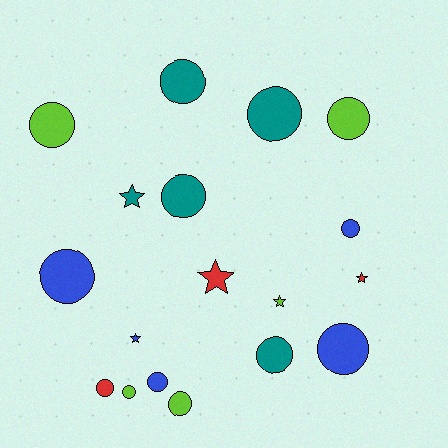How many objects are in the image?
There are 18 objects.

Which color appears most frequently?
Lime, with 5 objects.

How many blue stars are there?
There is 1 blue star.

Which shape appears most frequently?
Circle, with 13 objects.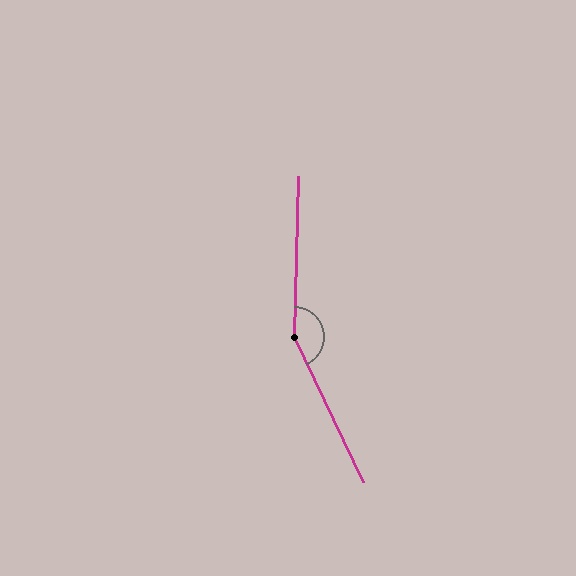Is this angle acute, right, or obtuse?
It is obtuse.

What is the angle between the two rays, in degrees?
Approximately 153 degrees.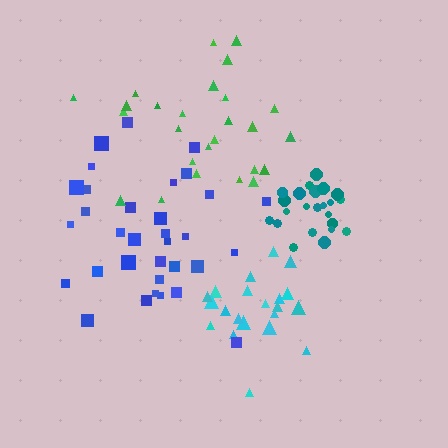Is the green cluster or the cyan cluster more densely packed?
Cyan.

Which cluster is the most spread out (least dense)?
Green.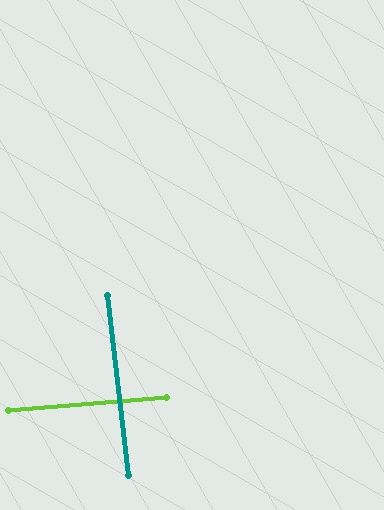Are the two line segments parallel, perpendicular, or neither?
Perpendicular — they meet at approximately 88°.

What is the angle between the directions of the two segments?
Approximately 88 degrees.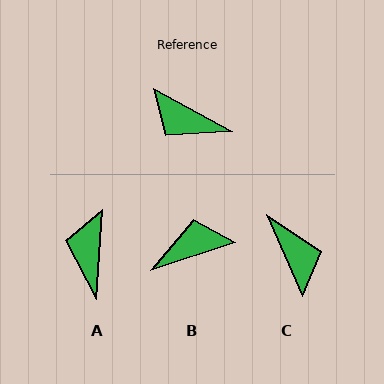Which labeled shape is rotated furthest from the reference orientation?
C, about 143 degrees away.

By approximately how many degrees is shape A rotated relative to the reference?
Approximately 65 degrees clockwise.